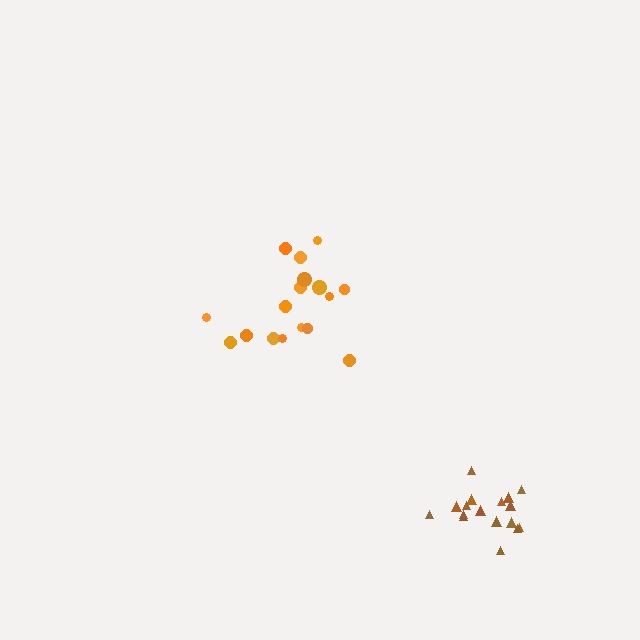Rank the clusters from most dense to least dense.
brown, orange.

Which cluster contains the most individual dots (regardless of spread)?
Orange (17).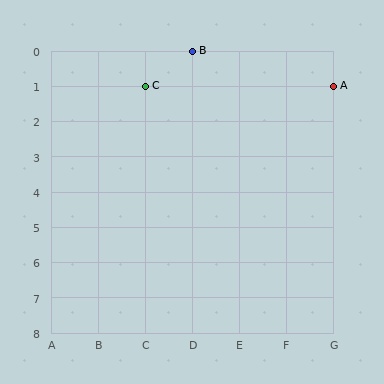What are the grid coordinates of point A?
Point A is at grid coordinates (G, 1).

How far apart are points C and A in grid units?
Points C and A are 4 columns apart.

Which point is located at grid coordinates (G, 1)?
Point A is at (G, 1).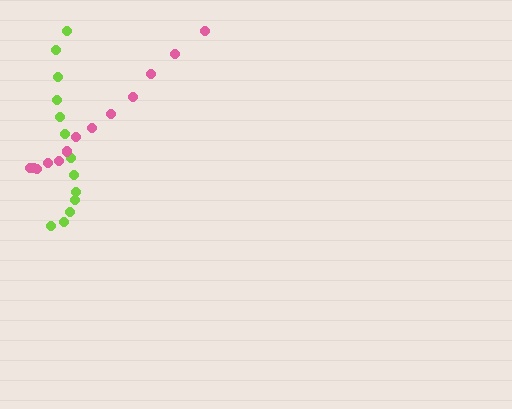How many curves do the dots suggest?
There are 2 distinct paths.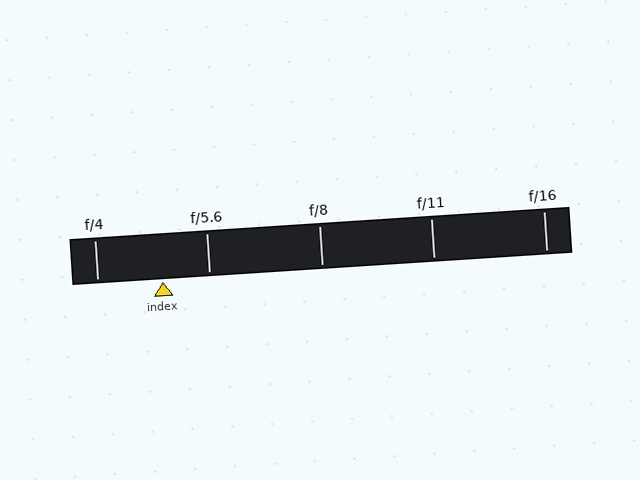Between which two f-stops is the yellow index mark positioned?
The index mark is between f/4 and f/5.6.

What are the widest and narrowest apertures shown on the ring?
The widest aperture shown is f/4 and the narrowest is f/16.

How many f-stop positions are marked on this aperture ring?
There are 5 f-stop positions marked.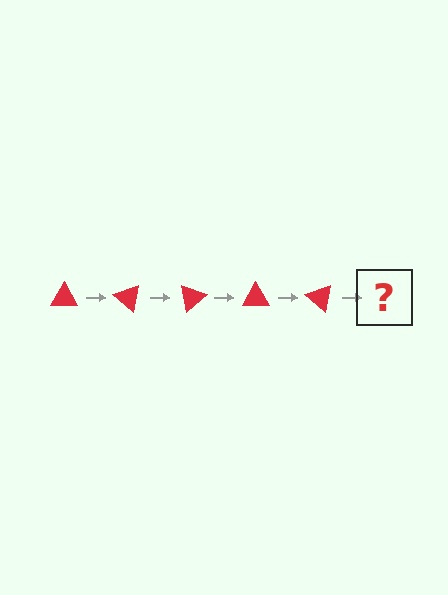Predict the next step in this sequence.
The next step is a red triangle rotated 200 degrees.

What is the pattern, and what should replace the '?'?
The pattern is that the triangle rotates 40 degrees each step. The '?' should be a red triangle rotated 200 degrees.